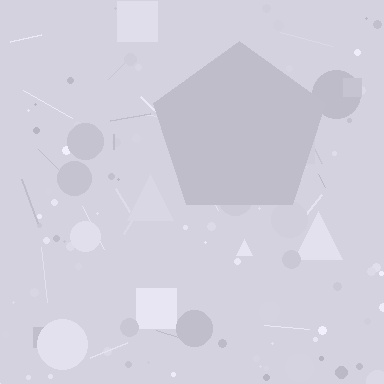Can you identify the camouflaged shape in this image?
The camouflaged shape is a pentagon.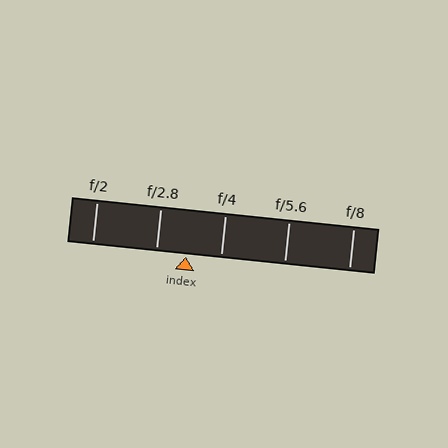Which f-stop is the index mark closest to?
The index mark is closest to f/2.8.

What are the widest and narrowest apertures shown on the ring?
The widest aperture shown is f/2 and the narrowest is f/8.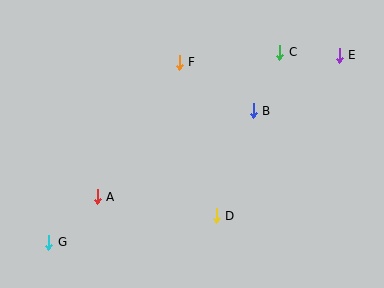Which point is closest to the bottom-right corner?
Point D is closest to the bottom-right corner.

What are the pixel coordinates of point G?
Point G is at (49, 242).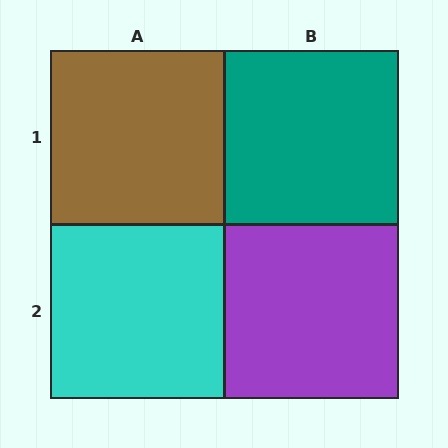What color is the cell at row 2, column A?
Cyan.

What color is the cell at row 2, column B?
Purple.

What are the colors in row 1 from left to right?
Brown, teal.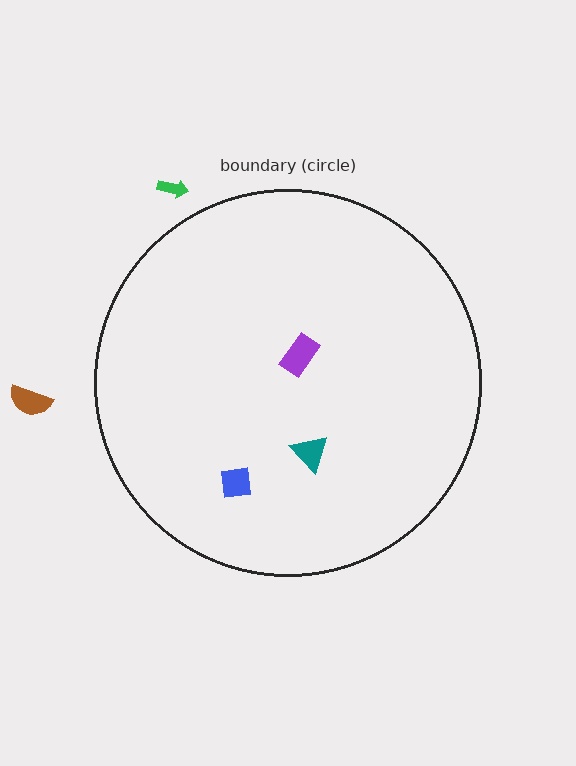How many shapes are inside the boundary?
3 inside, 2 outside.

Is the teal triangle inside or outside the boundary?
Inside.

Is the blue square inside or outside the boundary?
Inside.